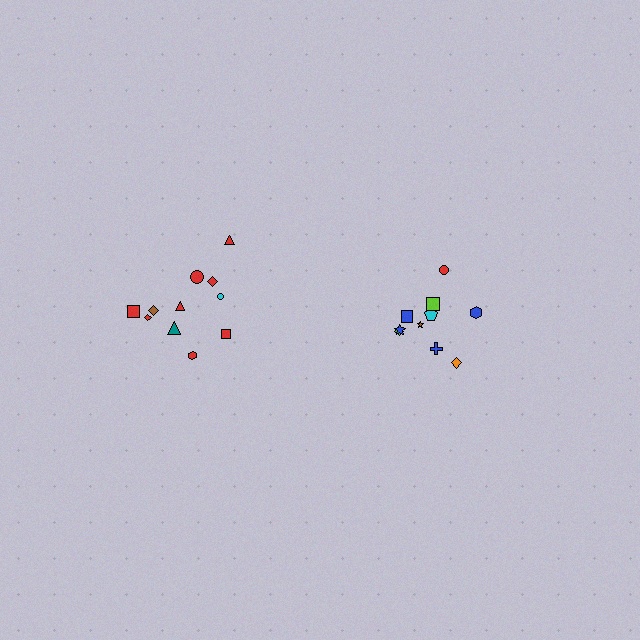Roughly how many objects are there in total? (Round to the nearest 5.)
Roughly 20 objects in total.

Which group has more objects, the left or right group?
The left group.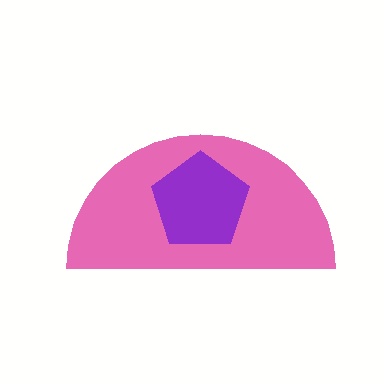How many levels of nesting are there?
2.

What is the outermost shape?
The pink semicircle.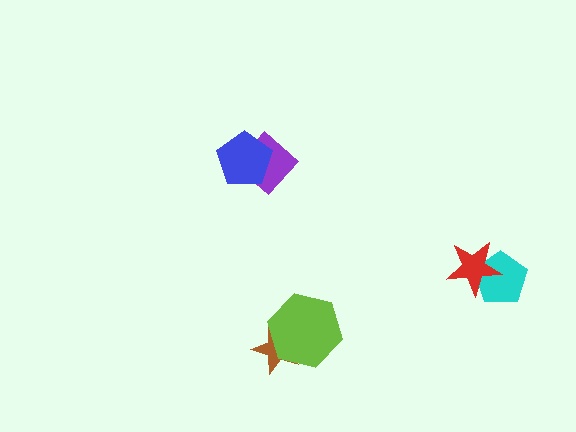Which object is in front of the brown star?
The lime hexagon is in front of the brown star.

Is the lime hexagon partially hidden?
No, no other shape covers it.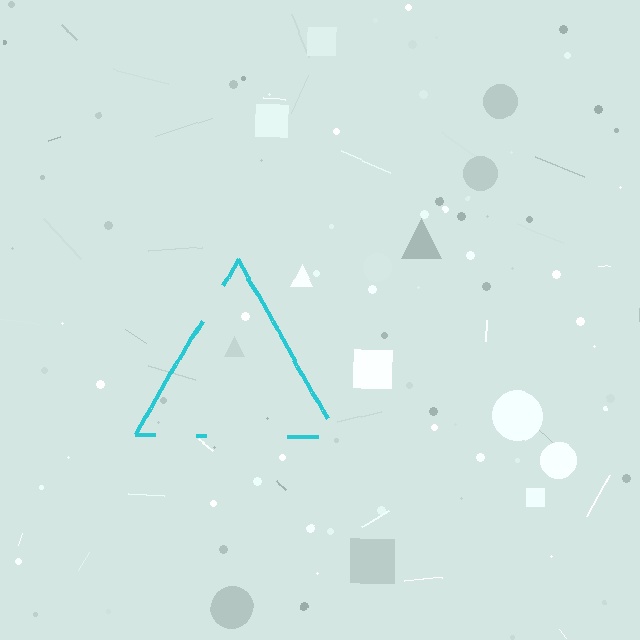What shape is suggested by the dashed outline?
The dashed outline suggests a triangle.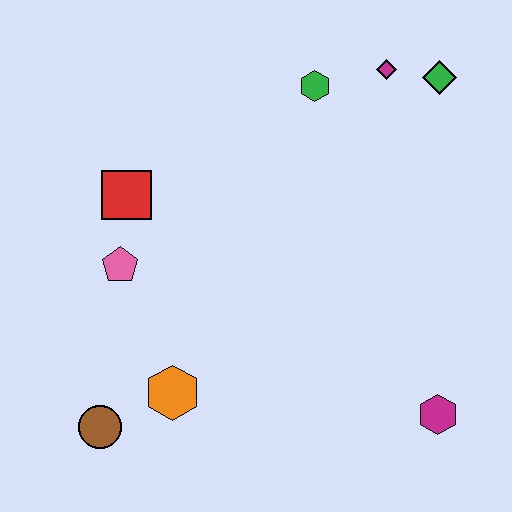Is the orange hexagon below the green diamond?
Yes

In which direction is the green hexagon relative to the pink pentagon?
The green hexagon is to the right of the pink pentagon.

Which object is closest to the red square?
The pink pentagon is closest to the red square.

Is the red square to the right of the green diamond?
No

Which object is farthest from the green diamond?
The brown circle is farthest from the green diamond.